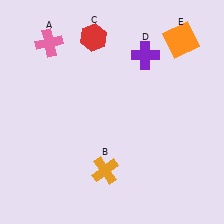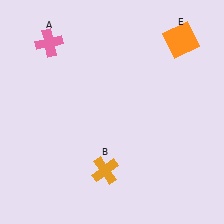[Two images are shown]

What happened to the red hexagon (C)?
The red hexagon (C) was removed in Image 2. It was in the top-left area of Image 1.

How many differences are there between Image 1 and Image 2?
There are 2 differences between the two images.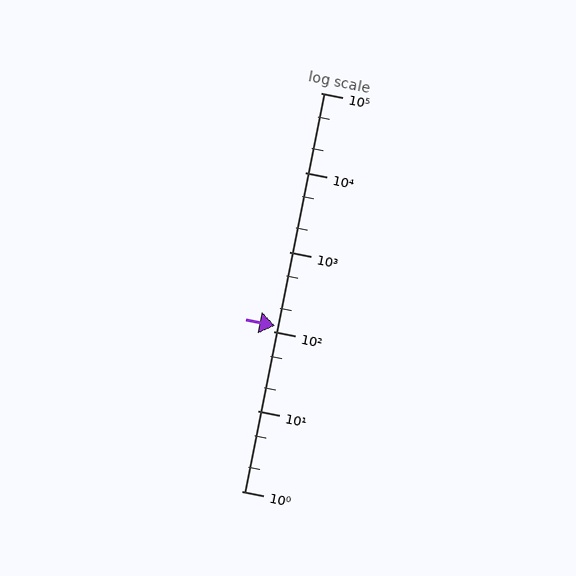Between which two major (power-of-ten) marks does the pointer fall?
The pointer is between 100 and 1000.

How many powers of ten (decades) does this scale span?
The scale spans 5 decades, from 1 to 100000.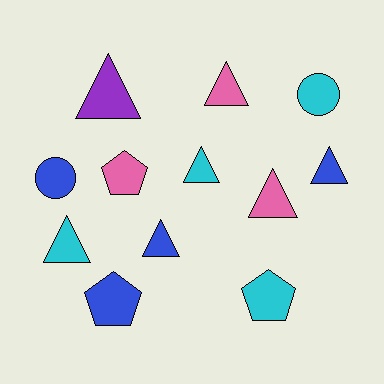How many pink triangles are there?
There are 2 pink triangles.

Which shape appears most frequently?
Triangle, with 7 objects.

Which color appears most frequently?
Cyan, with 4 objects.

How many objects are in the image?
There are 12 objects.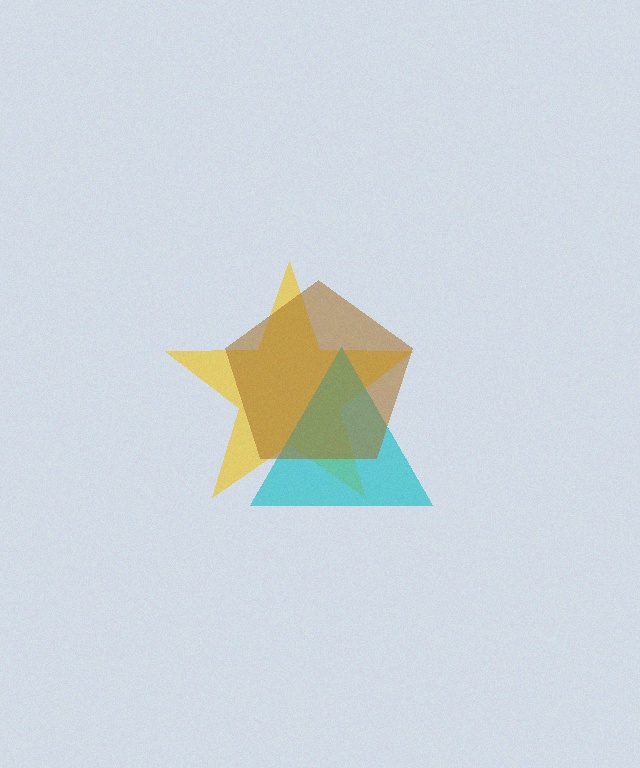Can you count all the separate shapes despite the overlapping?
Yes, there are 3 separate shapes.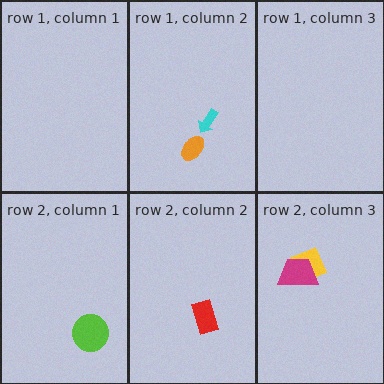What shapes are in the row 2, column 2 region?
The red rectangle.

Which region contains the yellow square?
The row 2, column 3 region.